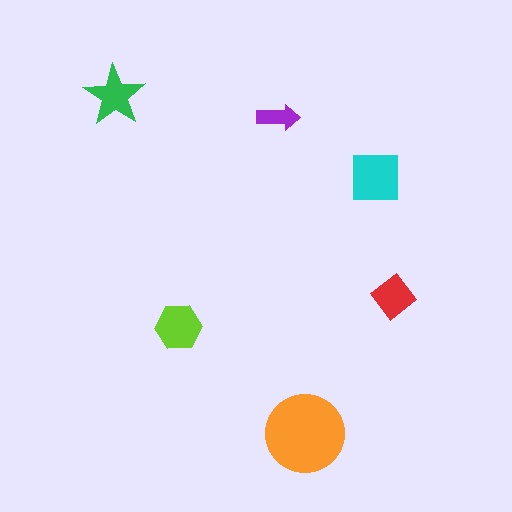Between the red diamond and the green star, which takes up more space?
The green star.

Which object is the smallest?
The purple arrow.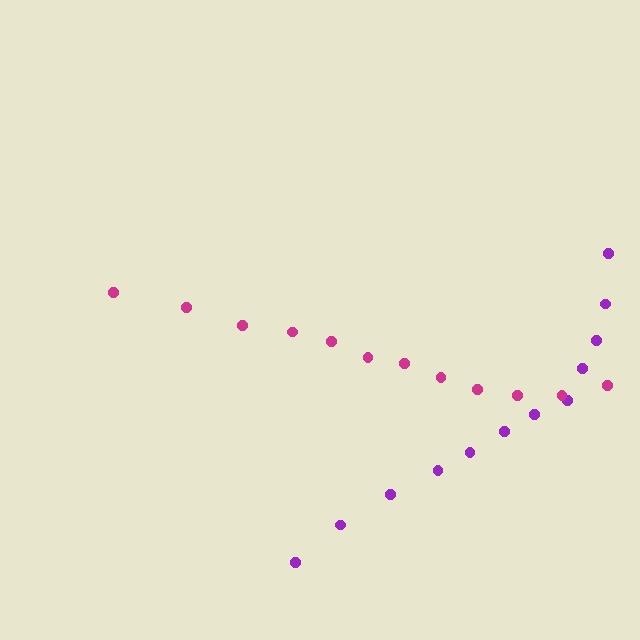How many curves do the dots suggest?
There are 2 distinct paths.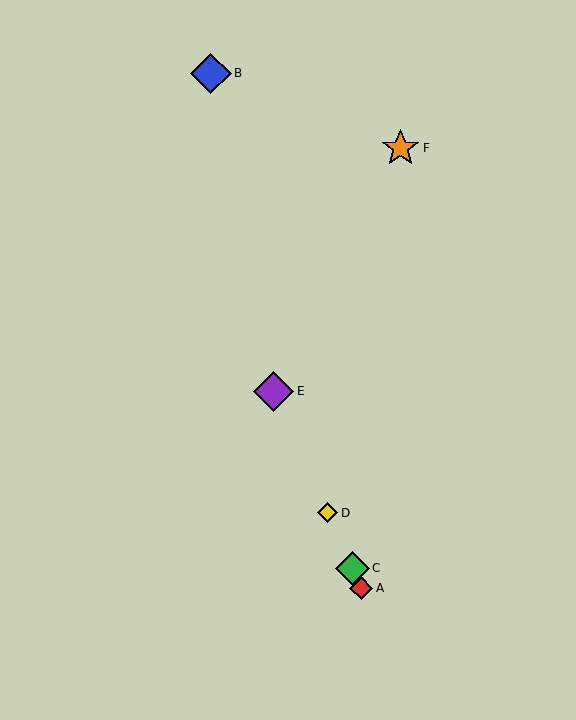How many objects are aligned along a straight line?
4 objects (A, C, D, E) are aligned along a straight line.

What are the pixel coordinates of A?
Object A is at (361, 588).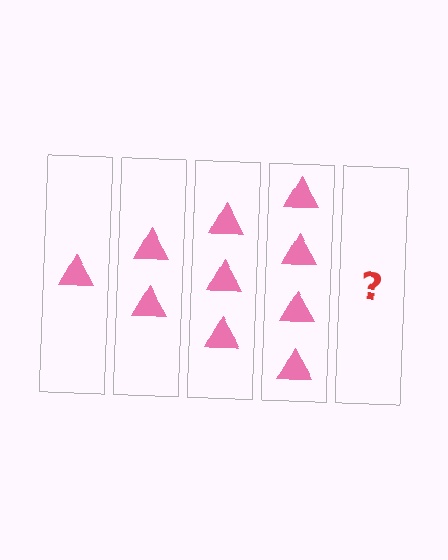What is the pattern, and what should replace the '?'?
The pattern is that each step adds one more triangle. The '?' should be 5 triangles.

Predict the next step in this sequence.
The next step is 5 triangles.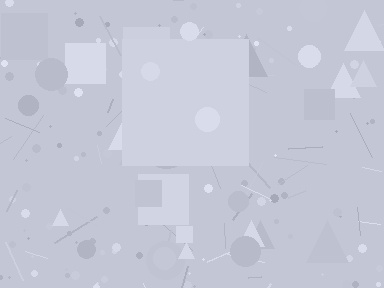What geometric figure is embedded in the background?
A square is embedded in the background.